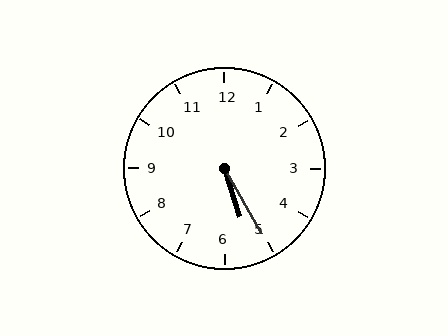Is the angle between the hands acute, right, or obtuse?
It is acute.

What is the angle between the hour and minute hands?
Approximately 12 degrees.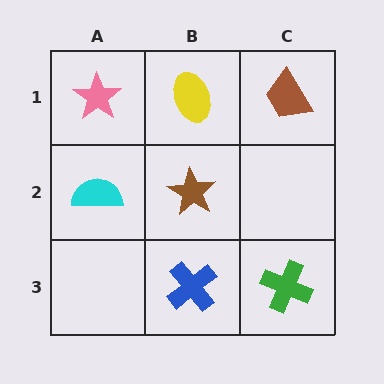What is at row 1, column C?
A brown trapezoid.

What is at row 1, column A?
A pink star.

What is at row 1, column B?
A yellow ellipse.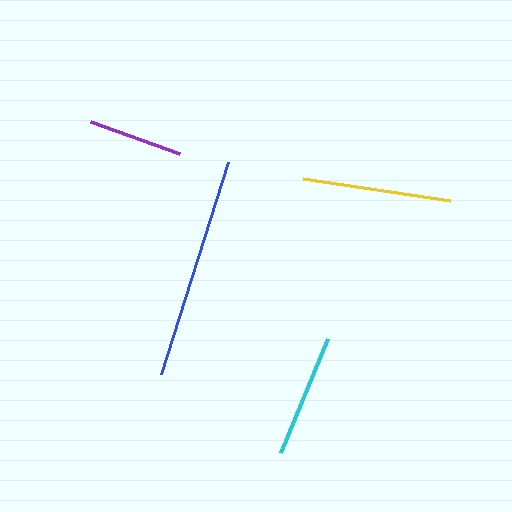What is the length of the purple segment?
The purple segment is approximately 94 pixels long.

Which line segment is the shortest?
The purple line is the shortest at approximately 94 pixels.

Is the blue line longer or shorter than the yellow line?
The blue line is longer than the yellow line.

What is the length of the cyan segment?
The cyan segment is approximately 123 pixels long.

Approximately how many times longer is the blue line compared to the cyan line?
The blue line is approximately 1.8 times the length of the cyan line.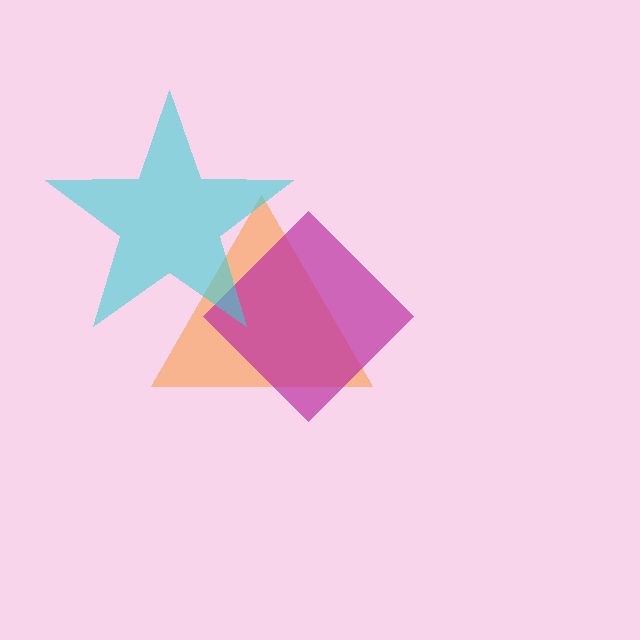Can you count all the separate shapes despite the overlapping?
Yes, there are 3 separate shapes.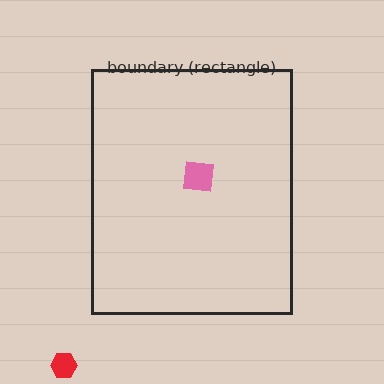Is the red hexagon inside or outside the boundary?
Outside.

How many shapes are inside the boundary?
1 inside, 1 outside.